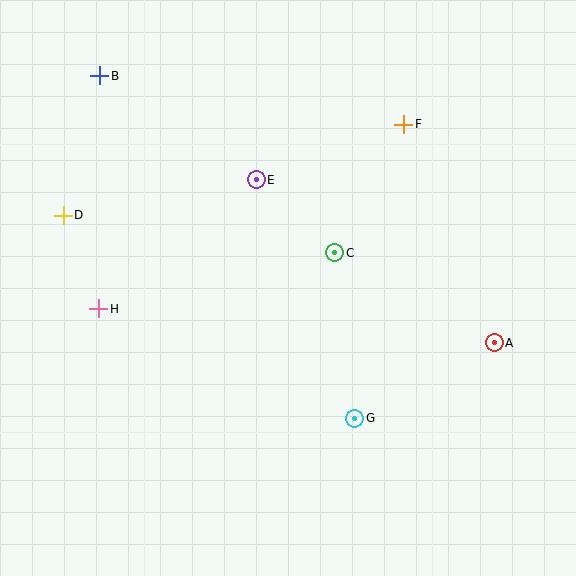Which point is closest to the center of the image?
Point C at (335, 253) is closest to the center.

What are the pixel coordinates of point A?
Point A is at (494, 343).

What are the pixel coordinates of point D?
Point D is at (63, 215).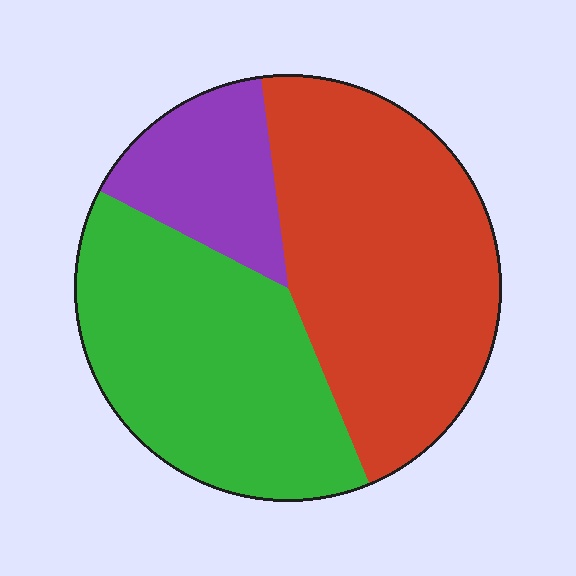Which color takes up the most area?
Red, at roughly 45%.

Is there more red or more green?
Red.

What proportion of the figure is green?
Green takes up between a third and a half of the figure.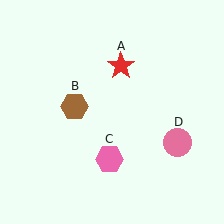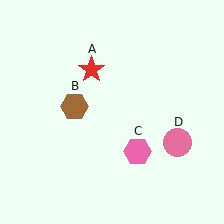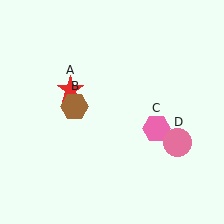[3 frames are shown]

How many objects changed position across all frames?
2 objects changed position: red star (object A), pink hexagon (object C).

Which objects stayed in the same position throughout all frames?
Brown hexagon (object B) and pink circle (object D) remained stationary.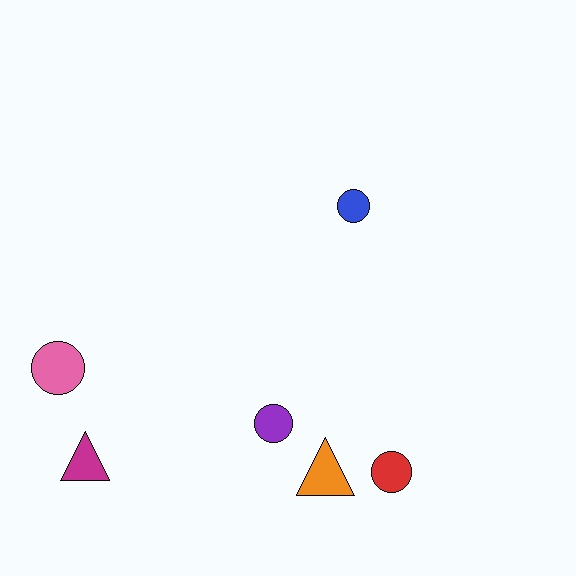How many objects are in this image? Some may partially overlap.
There are 6 objects.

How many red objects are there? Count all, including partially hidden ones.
There is 1 red object.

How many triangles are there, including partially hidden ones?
There are 2 triangles.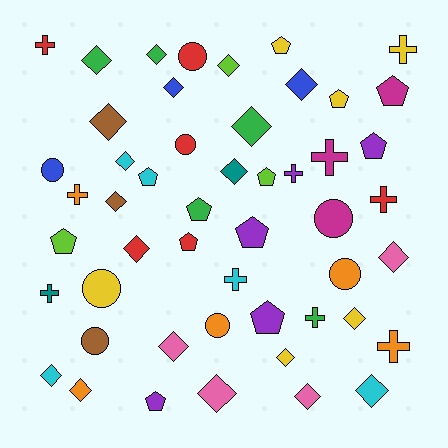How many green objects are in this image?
There are 5 green objects.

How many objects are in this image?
There are 50 objects.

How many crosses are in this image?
There are 10 crosses.